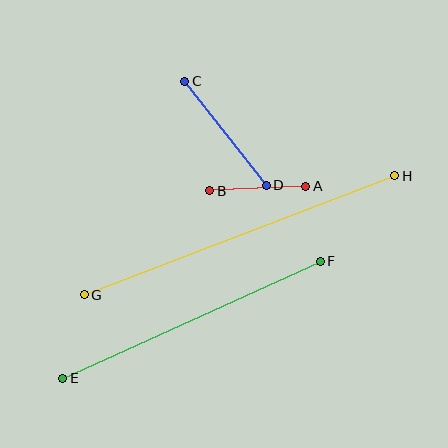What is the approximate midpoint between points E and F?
The midpoint is at approximately (192, 320) pixels.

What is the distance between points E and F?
The distance is approximately 283 pixels.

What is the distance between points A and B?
The distance is approximately 96 pixels.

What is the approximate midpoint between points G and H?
The midpoint is at approximately (239, 235) pixels.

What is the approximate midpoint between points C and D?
The midpoint is at approximately (225, 133) pixels.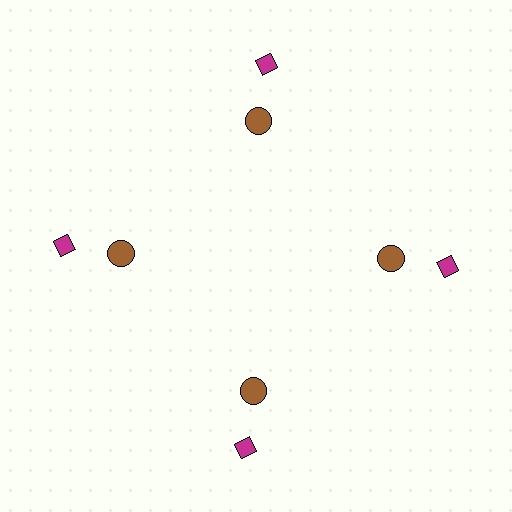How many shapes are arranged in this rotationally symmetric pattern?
There are 8 shapes, arranged in 4 groups of 2.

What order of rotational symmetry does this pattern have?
This pattern has 4-fold rotational symmetry.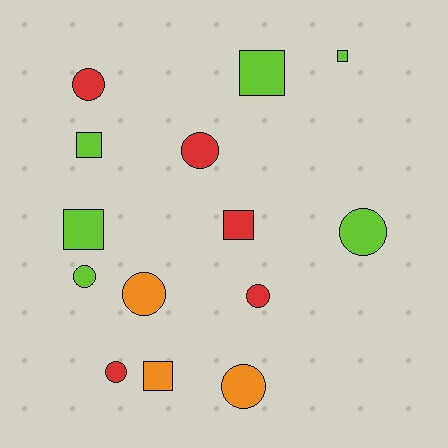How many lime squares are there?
There are 4 lime squares.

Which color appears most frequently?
Lime, with 6 objects.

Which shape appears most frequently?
Circle, with 8 objects.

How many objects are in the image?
There are 14 objects.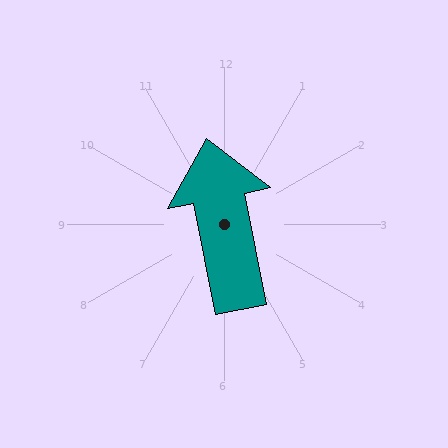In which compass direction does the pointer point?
North.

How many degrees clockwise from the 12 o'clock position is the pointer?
Approximately 349 degrees.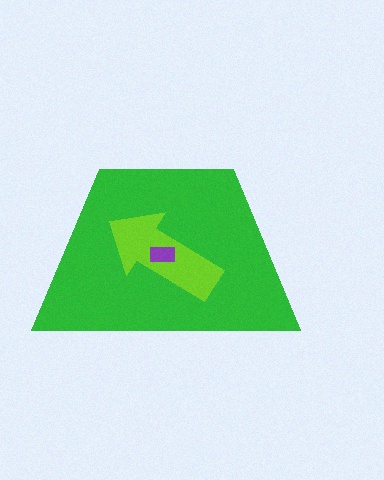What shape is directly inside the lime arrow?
The purple rectangle.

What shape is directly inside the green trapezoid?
The lime arrow.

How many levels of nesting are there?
3.